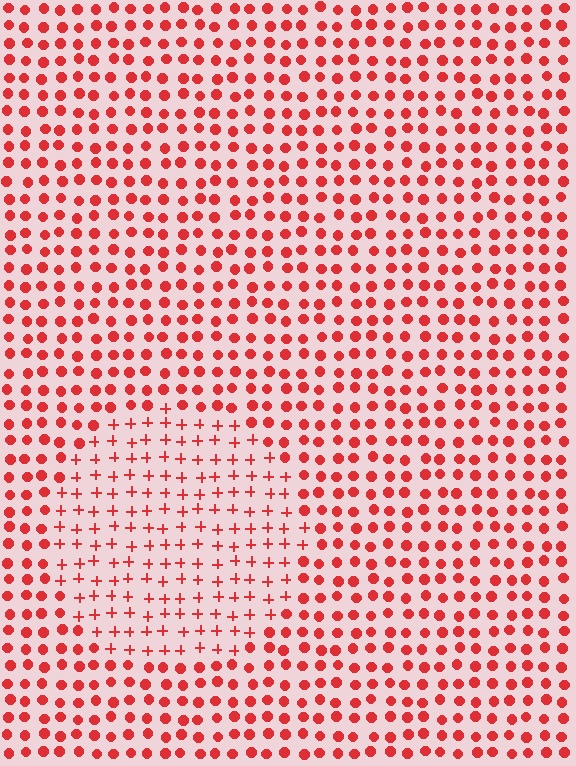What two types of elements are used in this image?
The image uses plus signs inside the circle region and circles outside it.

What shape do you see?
I see a circle.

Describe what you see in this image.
The image is filled with small red elements arranged in a uniform grid. A circle-shaped region contains plus signs, while the surrounding area contains circles. The boundary is defined purely by the change in element shape.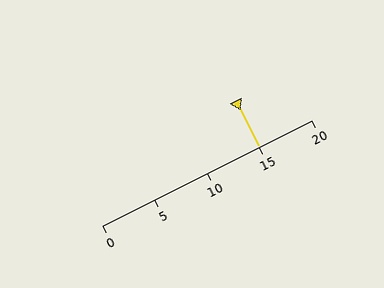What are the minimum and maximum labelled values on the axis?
The axis runs from 0 to 20.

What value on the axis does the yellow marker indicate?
The marker indicates approximately 15.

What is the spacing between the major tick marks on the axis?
The major ticks are spaced 5 apart.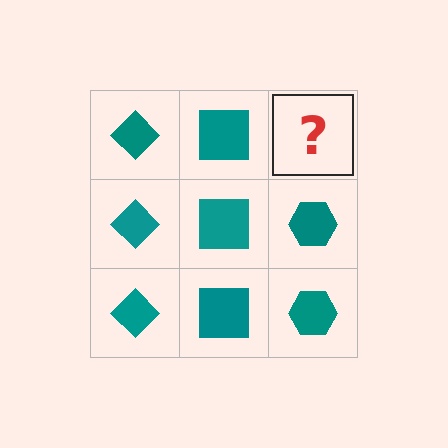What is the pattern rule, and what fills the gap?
The rule is that each column has a consistent shape. The gap should be filled with a teal hexagon.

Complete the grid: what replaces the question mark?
The question mark should be replaced with a teal hexagon.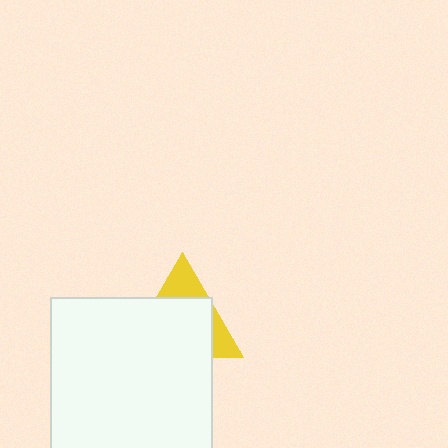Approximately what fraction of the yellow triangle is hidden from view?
Roughly 69% of the yellow triangle is hidden behind the white square.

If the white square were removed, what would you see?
You would see the complete yellow triangle.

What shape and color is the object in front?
The object in front is a white square.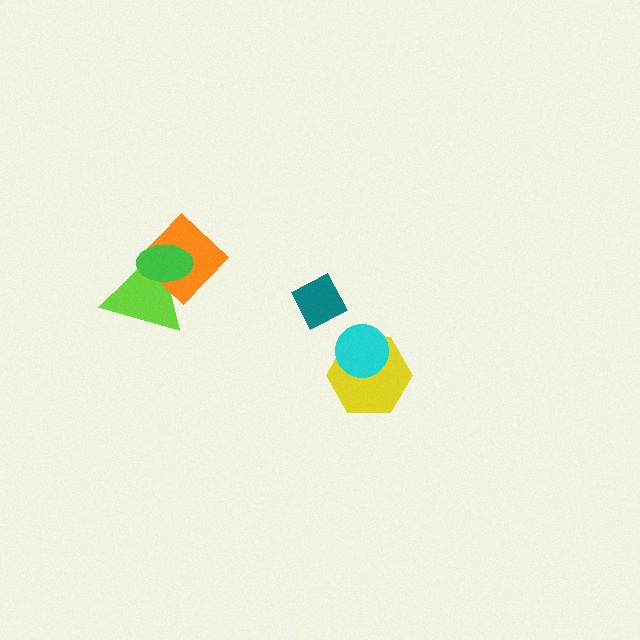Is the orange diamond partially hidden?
Yes, it is partially covered by another shape.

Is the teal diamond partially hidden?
No, no other shape covers it.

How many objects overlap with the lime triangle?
2 objects overlap with the lime triangle.